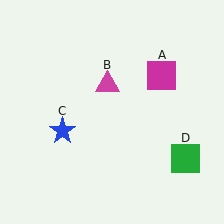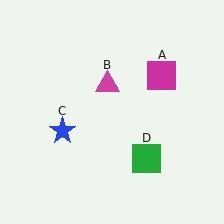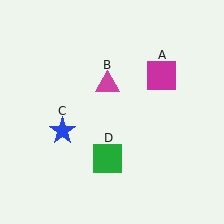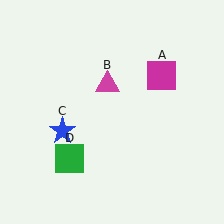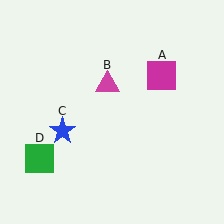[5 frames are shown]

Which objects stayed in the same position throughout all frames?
Magenta square (object A) and magenta triangle (object B) and blue star (object C) remained stationary.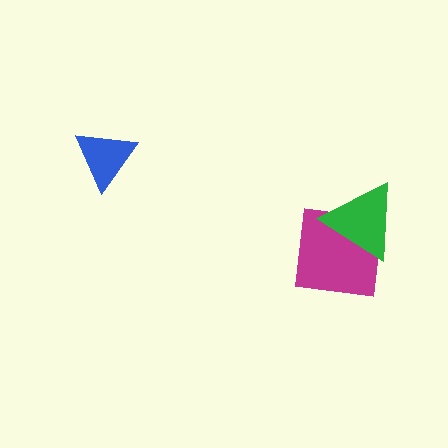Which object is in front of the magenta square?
The green triangle is in front of the magenta square.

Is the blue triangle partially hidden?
No, no other shape covers it.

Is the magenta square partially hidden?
Yes, it is partially covered by another shape.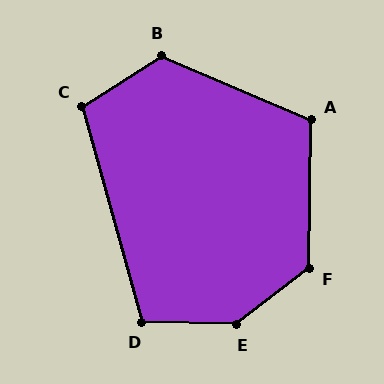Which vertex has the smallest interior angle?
C, at approximately 107 degrees.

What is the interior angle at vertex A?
Approximately 112 degrees (obtuse).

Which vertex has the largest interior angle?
E, at approximately 141 degrees.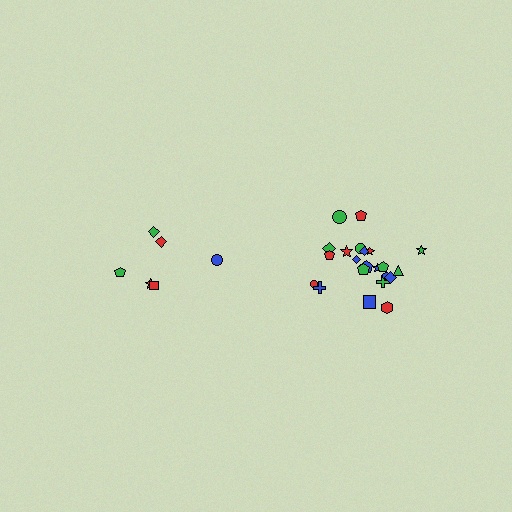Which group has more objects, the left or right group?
The right group.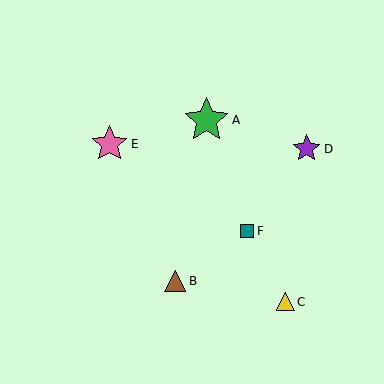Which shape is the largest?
The green star (labeled A) is the largest.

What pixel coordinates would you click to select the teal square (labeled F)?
Click at (247, 231) to select the teal square F.